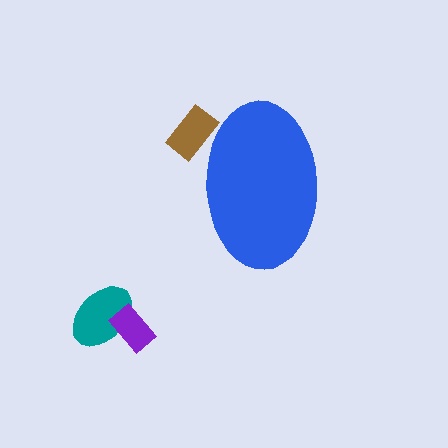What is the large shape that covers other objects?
A blue ellipse.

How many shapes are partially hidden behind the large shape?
1 shape is partially hidden.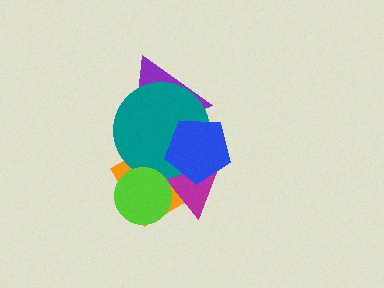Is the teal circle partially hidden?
Yes, it is partially covered by another shape.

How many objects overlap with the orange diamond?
5 objects overlap with the orange diamond.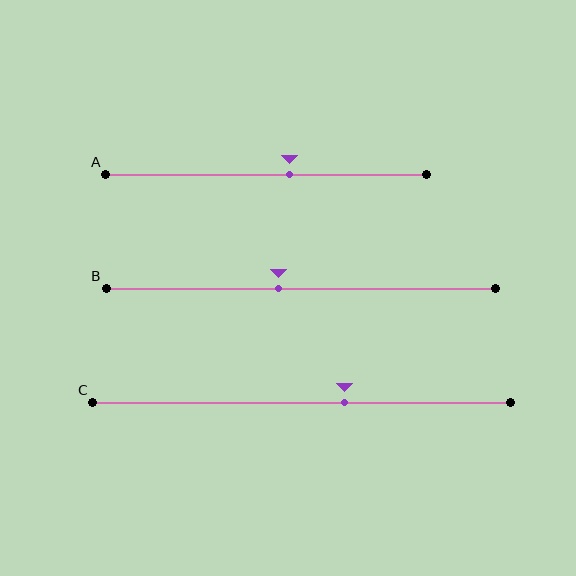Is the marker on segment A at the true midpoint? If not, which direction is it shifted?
No, the marker on segment A is shifted to the right by about 7% of the segment length.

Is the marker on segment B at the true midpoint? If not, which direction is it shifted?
No, the marker on segment B is shifted to the left by about 6% of the segment length.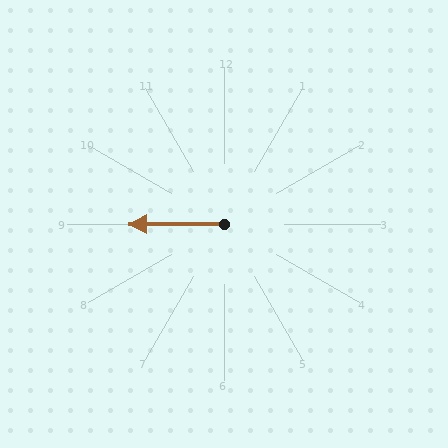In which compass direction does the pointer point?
West.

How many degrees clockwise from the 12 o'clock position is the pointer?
Approximately 270 degrees.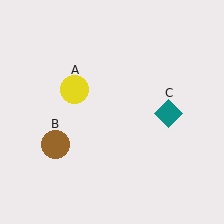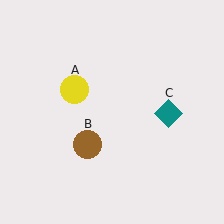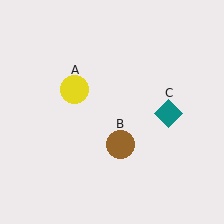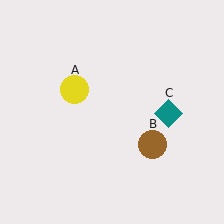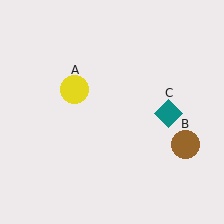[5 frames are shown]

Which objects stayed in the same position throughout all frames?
Yellow circle (object A) and teal diamond (object C) remained stationary.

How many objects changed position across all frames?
1 object changed position: brown circle (object B).